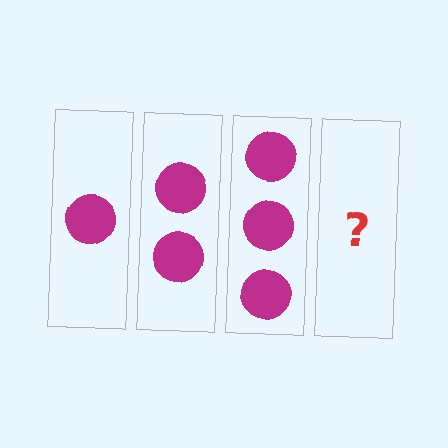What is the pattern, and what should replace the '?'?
The pattern is that each step adds one more circle. The '?' should be 4 circles.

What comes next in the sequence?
The next element should be 4 circles.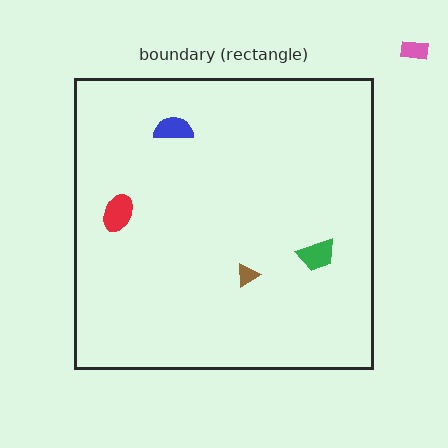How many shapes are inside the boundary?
4 inside, 1 outside.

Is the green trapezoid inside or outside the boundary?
Inside.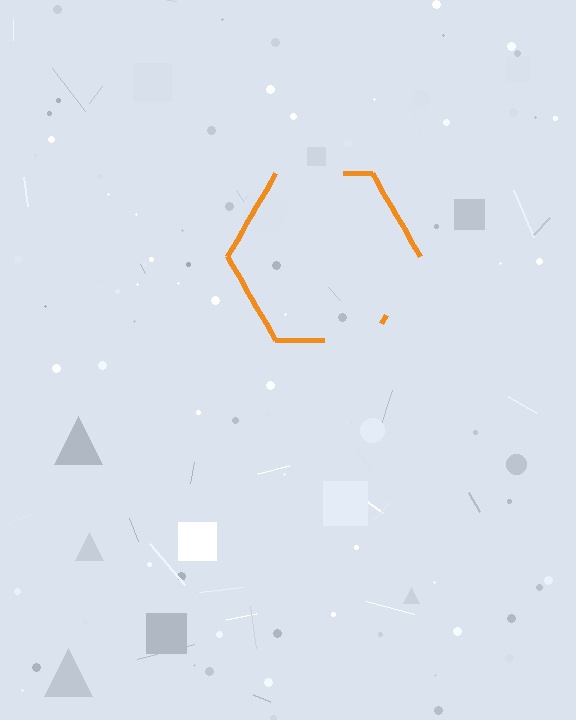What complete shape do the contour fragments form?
The contour fragments form a hexagon.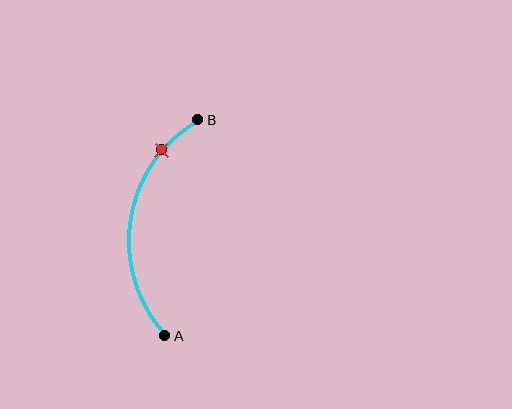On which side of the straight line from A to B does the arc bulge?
The arc bulges to the left of the straight line connecting A and B.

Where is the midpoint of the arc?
The arc midpoint is the point on the curve farthest from the straight line joining A and B. It sits to the left of that line.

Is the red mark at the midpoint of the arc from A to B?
No. The red mark lies on the arc but is closer to endpoint B. The arc midpoint would be at the point on the curve equidistant along the arc from both A and B.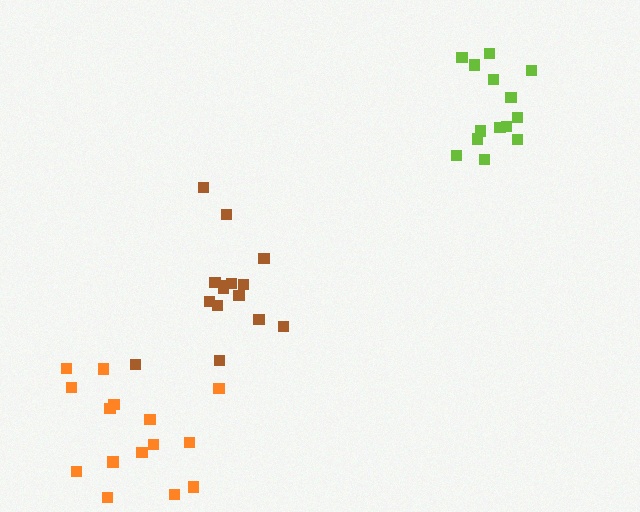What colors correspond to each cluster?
The clusters are colored: lime, orange, brown.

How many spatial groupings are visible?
There are 3 spatial groupings.